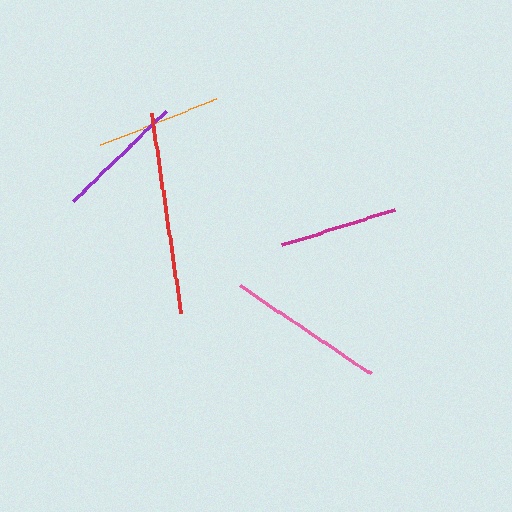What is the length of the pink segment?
The pink segment is approximately 158 pixels long.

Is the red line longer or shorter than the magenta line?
The red line is longer than the magenta line.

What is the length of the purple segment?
The purple segment is approximately 130 pixels long.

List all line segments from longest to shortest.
From longest to shortest: red, pink, purple, orange, magenta.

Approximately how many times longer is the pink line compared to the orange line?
The pink line is approximately 1.3 times the length of the orange line.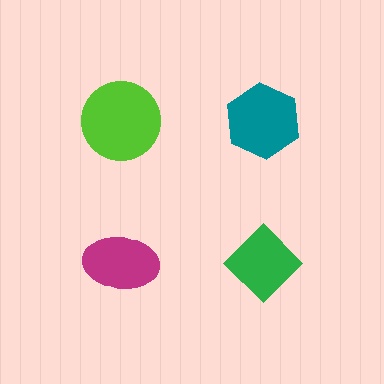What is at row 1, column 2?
A teal hexagon.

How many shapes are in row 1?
2 shapes.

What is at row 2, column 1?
A magenta ellipse.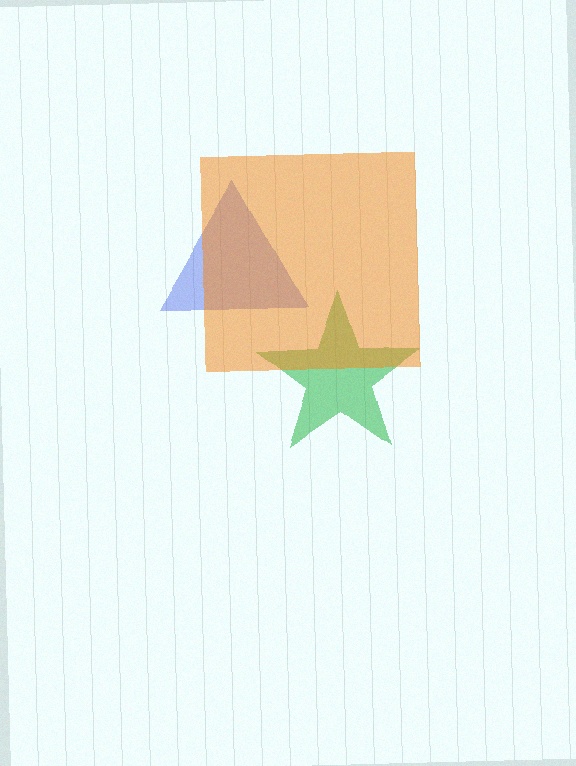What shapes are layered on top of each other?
The layered shapes are: a green star, a blue triangle, an orange square.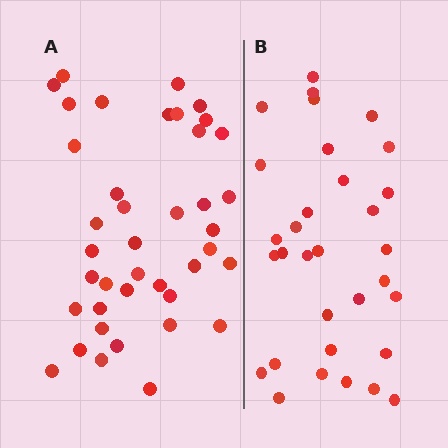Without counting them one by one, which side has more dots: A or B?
Region A (the left region) has more dots.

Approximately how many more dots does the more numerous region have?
Region A has roughly 8 or so more dots than region B.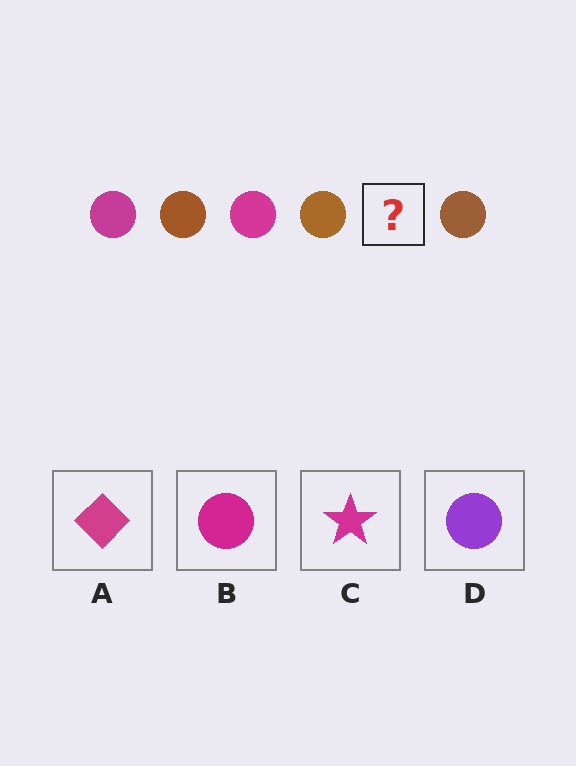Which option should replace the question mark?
Option B.